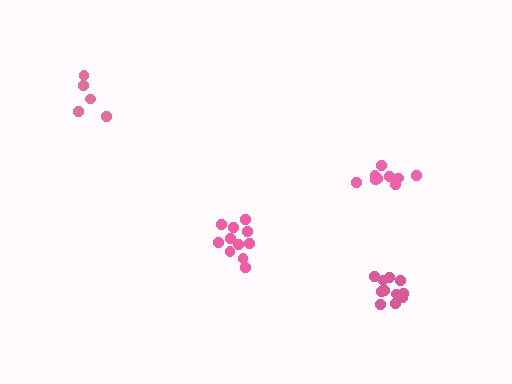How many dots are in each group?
Group 1: 5 dots, Group 2: 11 dots, Group 3: 11 dots, Group 4: 9 dots (36 total).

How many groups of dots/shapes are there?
There are 4 groups.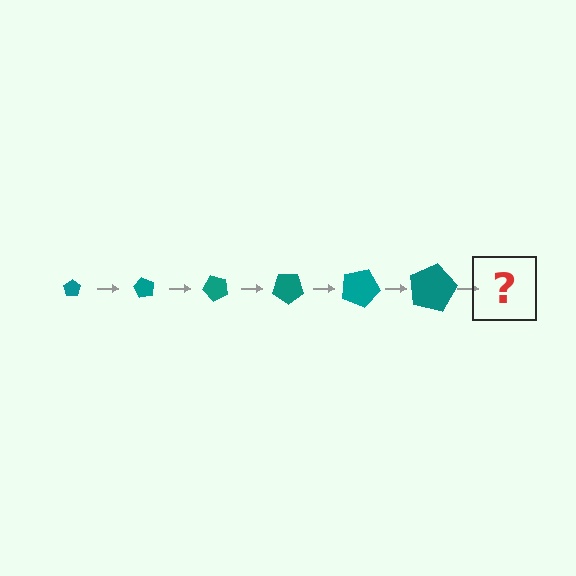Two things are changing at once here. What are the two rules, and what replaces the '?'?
The two rules are that the pentagon grows larger each step and it rotates 60 degrees each step. The '?' should be a pentagon, larger than the previous one and rotated 360 degrees from the start.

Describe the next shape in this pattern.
It should be a pentagon, larger than the previous one and rotated 360 degrees from the start.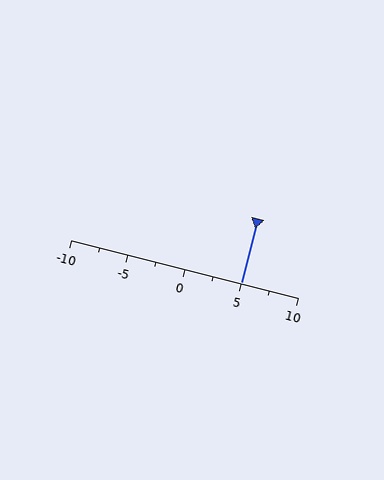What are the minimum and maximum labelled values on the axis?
The axis runs from -10 to 10.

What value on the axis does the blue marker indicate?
The marker indicates approximately 5.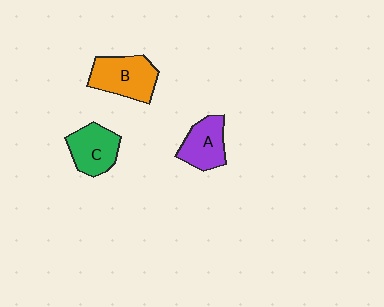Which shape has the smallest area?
Shape A (purple).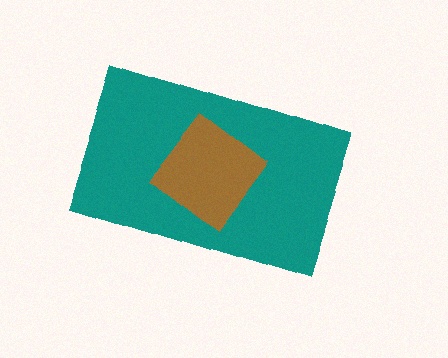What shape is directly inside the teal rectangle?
The brown diamond.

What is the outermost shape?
The teal rectangle.